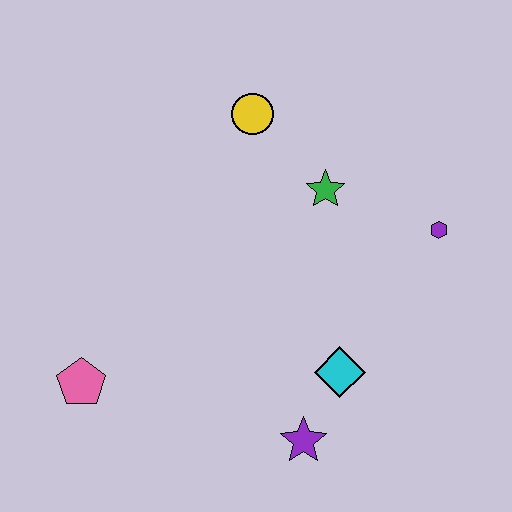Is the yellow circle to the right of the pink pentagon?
Yes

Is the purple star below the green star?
Yes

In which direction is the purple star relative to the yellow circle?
The purple star is below the yellow circle.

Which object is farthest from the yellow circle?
The purple star is farthest from the yellow circle.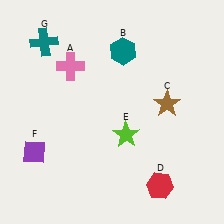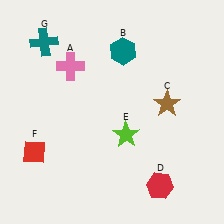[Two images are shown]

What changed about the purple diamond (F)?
In Image 1, F is purple. In Image 2, it changed to red.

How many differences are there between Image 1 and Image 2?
There is 1 difference between the two images.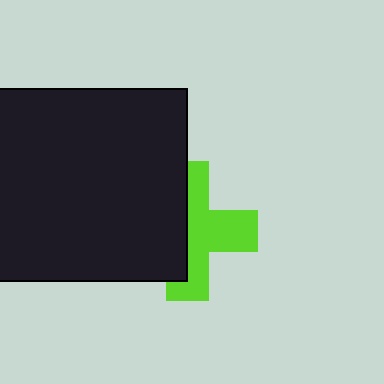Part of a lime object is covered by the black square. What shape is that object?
It is a cross.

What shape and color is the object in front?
The object in front is a black square.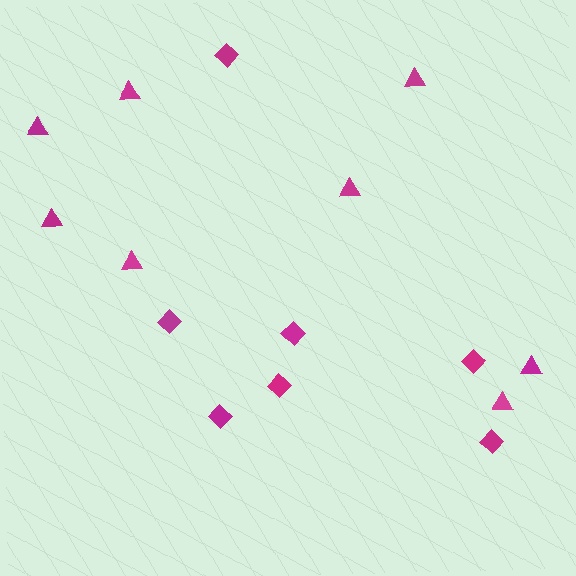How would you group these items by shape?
There are 2 groups: one group of triangles (8) and one group of diamonds (7).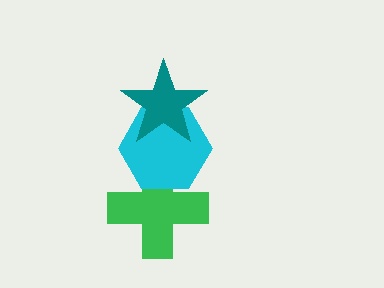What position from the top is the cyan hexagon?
The cyan hexagon is 2nd from the top.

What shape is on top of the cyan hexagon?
The teal star is on top of the cyan hexagon.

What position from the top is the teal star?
The teal star is 1st from the top.